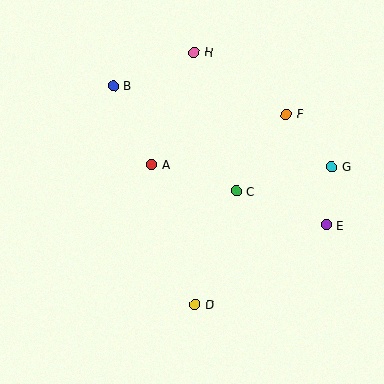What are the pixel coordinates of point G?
Point G is at (332, 167).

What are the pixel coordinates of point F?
Point F is at (286, 114).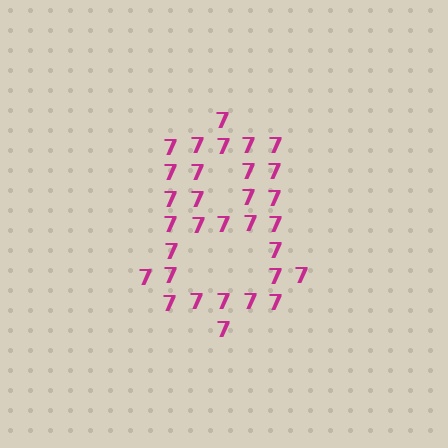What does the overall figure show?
The overall figure shows the digit 8.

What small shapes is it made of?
It is made of small digit 7's.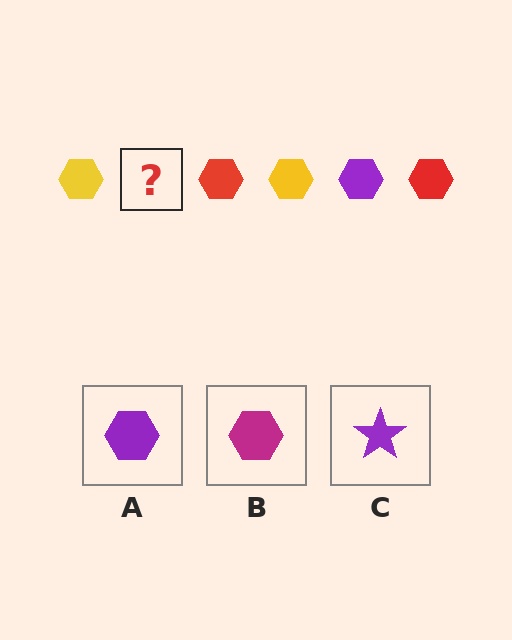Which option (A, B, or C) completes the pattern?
A.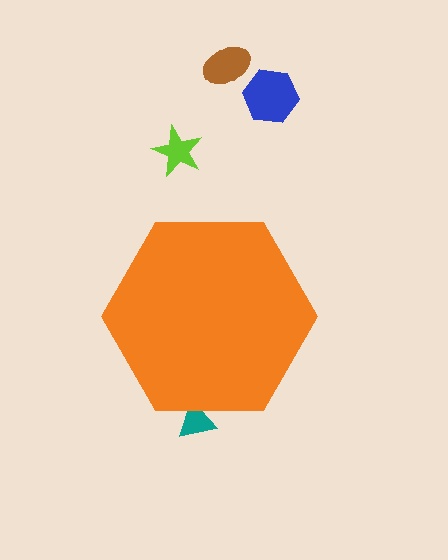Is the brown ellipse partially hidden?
No, the brown ellipse is fully visible.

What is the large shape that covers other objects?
An orange hexagon.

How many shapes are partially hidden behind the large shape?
1 shape is partially hidden.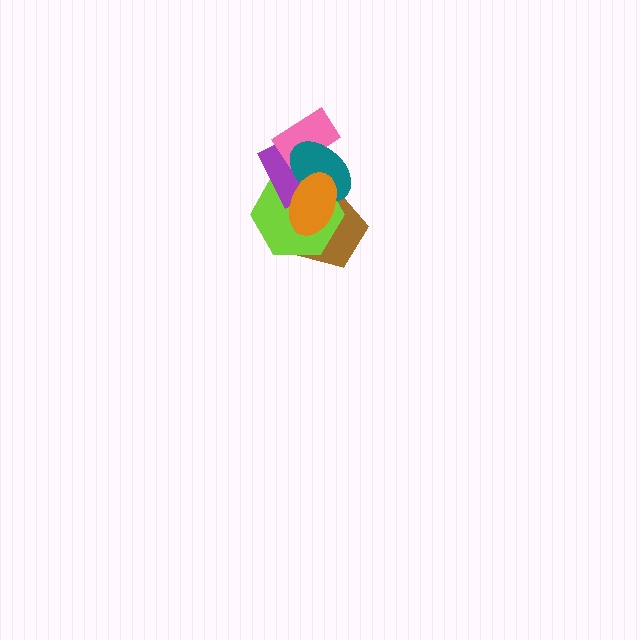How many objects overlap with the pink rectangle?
2 objects overlap with the pink rectangle.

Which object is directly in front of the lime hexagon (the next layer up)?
The purple diamond is directly in front of the lime hexagon.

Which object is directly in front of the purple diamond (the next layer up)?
The pink rectangle is directly in front of the purple diamond.